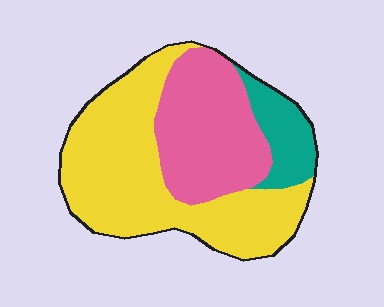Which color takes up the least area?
Teal, at roughly 10%.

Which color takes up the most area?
Yellow, at roughly 55%.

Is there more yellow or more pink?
Yellow.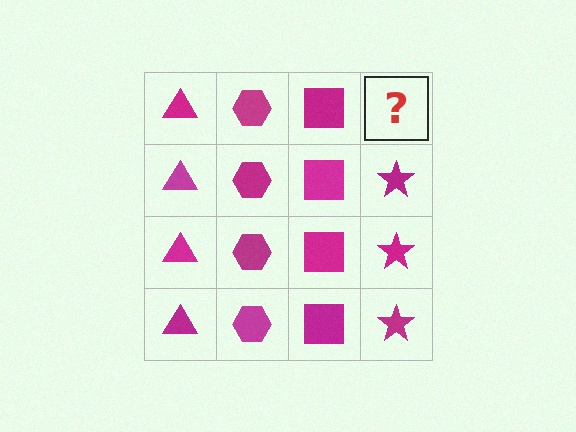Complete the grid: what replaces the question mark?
The question mark should be replaced with a magenta star.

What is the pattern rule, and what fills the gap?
The rule is that each column has a consistent shape. The gap should be filled with a magenta star.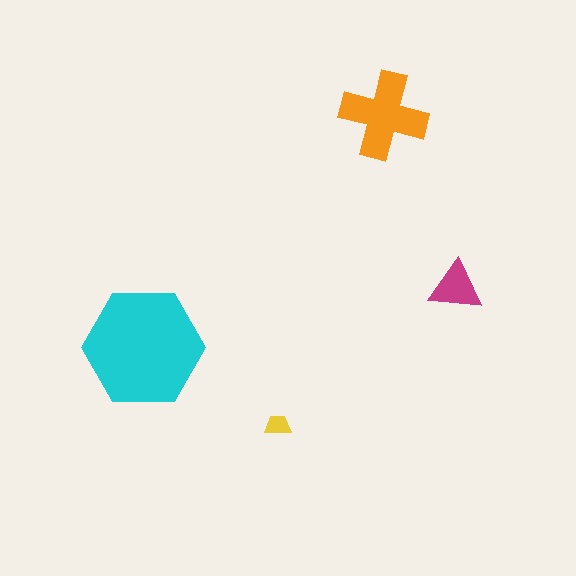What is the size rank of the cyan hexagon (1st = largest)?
1st.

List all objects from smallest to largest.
The yellow trapezoid, the magenta triangle, the orange cross, the cyan hexagon.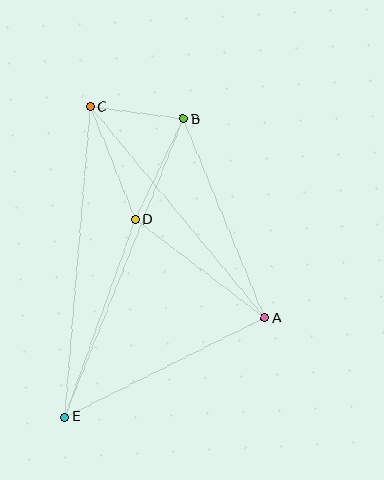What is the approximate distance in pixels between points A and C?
The distance between A and C is approximately 274 pixels.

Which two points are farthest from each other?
Points B and E are farthest from each other.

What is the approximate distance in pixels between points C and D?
The distance between C and D is approximately 121 pixels.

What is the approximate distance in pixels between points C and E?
The distance between C and E is approximately 311 pixels.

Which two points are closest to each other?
Points B and C are closest to each other.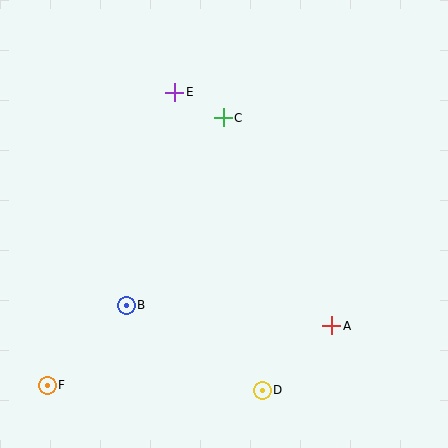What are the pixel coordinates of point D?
Point D is at (262, 390).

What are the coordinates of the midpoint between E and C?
The midpoint between E and C is at (199, 105).